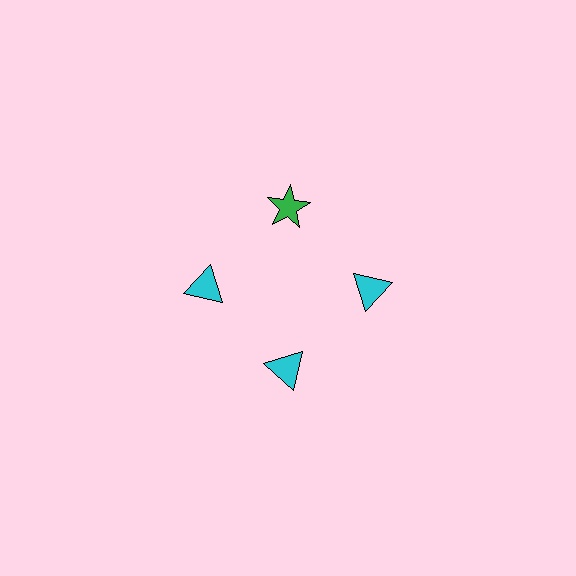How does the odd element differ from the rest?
It differs in both color (green instead of cyan) and shape (star instead of triangle).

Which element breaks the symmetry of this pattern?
The green star at roughly the 12 o'clock position breaks the symmetry. All other shapes are cyan triangles.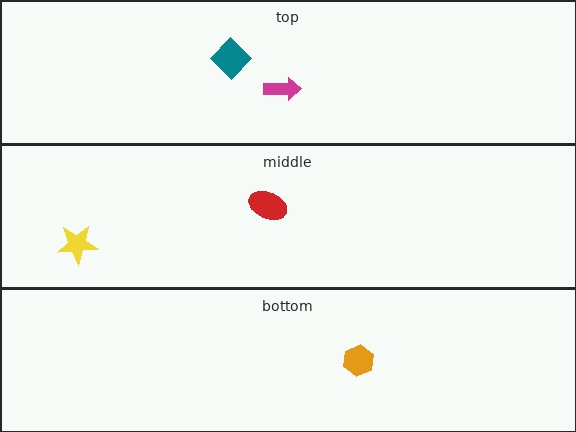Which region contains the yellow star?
The middle region.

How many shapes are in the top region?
2.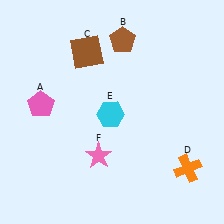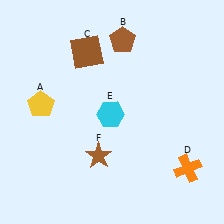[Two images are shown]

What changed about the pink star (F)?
In Image 1, F is pink. In Image 2, it changed to brown.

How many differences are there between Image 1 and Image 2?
There are 2 differences between the two images.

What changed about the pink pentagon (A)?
In Image 1, A is pink. In Image 2, it changed to yellow.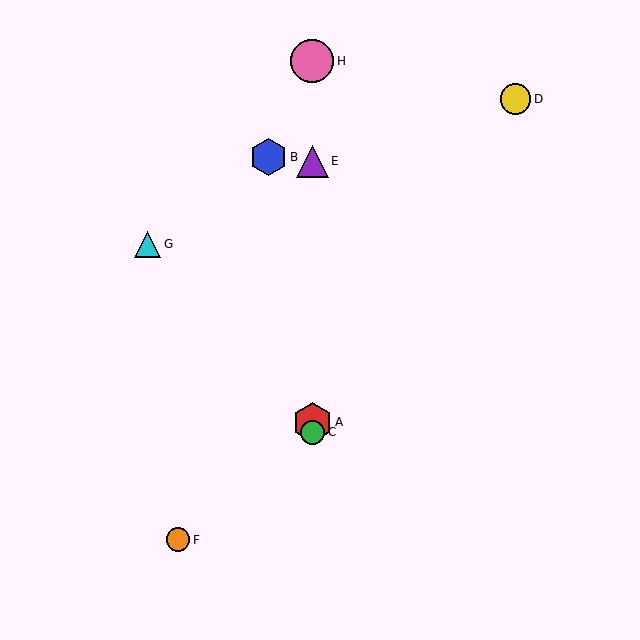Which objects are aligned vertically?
Objects A, C, E, H are aligned vertically.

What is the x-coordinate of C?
Object C is at x≈312.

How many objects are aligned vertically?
4 objects (A, C, E, H) are aligned vertically.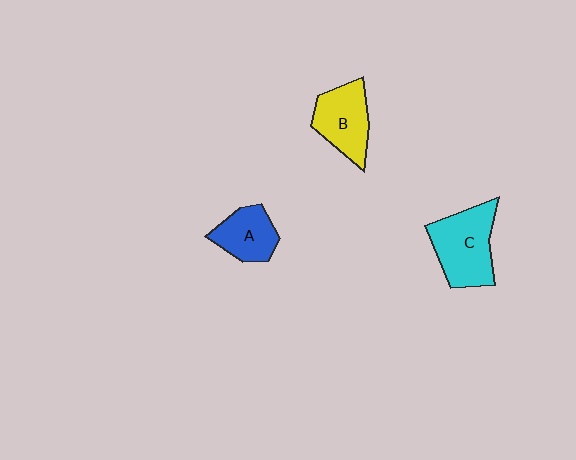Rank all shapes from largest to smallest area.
From largest to smallest: C (cyan), B (yellow), A (blue).